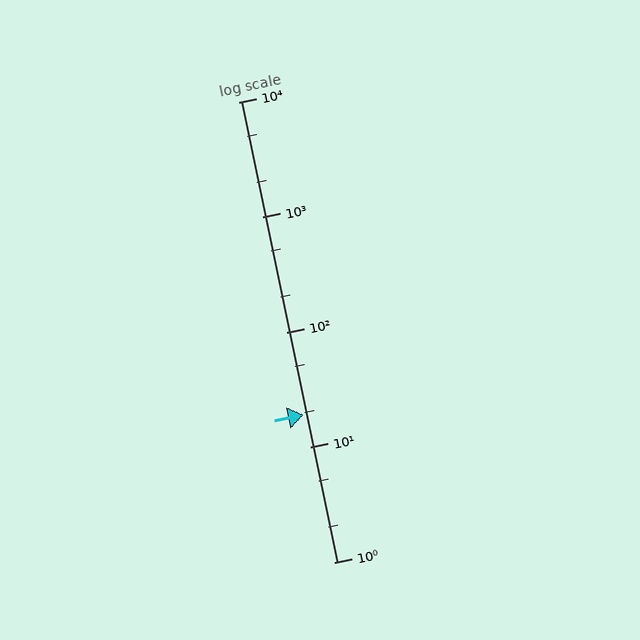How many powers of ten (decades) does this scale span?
The scale spans 4 decades, from 1 to 10000.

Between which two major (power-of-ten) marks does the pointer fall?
The pointer is between 10 and 100.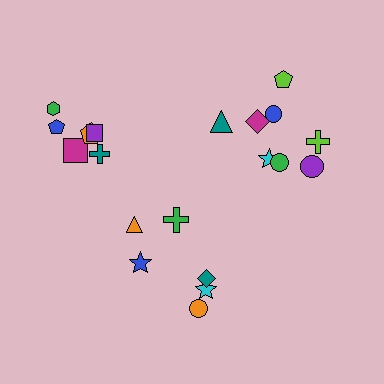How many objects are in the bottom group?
There are 6 objects.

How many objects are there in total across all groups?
There are 20 objects.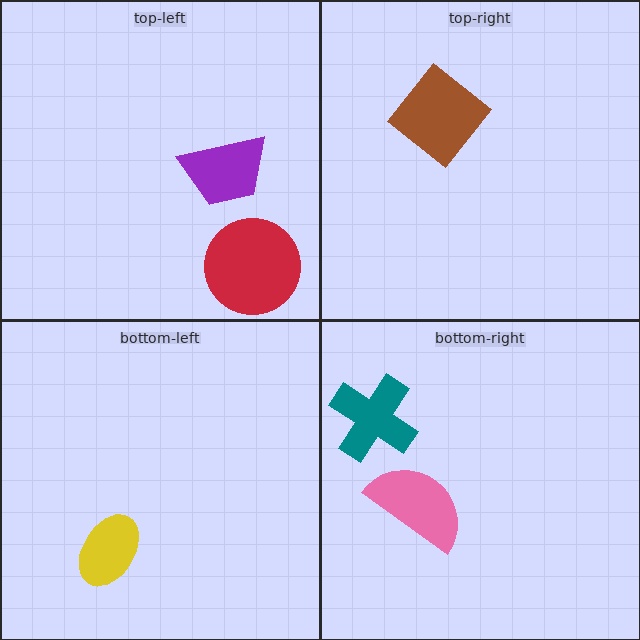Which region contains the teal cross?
The bottom-right region.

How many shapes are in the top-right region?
1.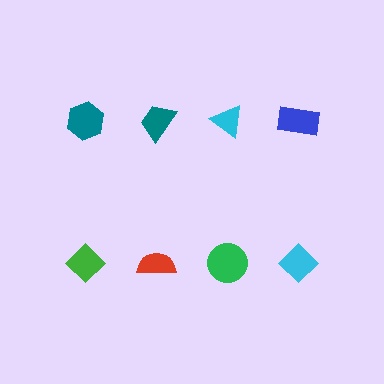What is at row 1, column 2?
A teal trapezoid.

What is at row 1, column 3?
A cyan triangle.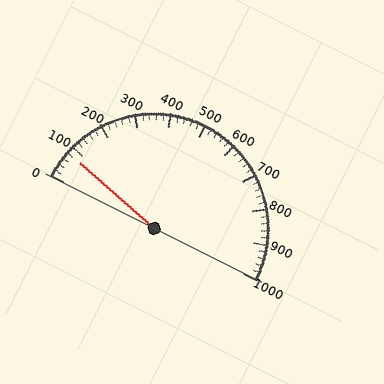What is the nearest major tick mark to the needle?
The nearest major tick mark is 100.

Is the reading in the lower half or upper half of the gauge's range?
The reading is in the lower half of the range (0 to 1000).